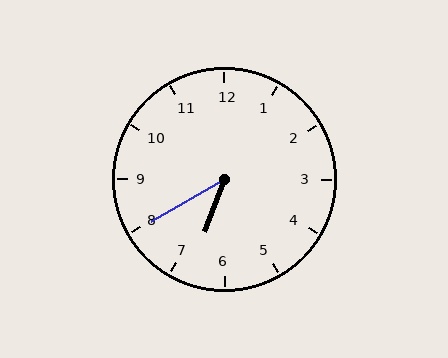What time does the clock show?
6:40.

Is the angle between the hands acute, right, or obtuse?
It is acute.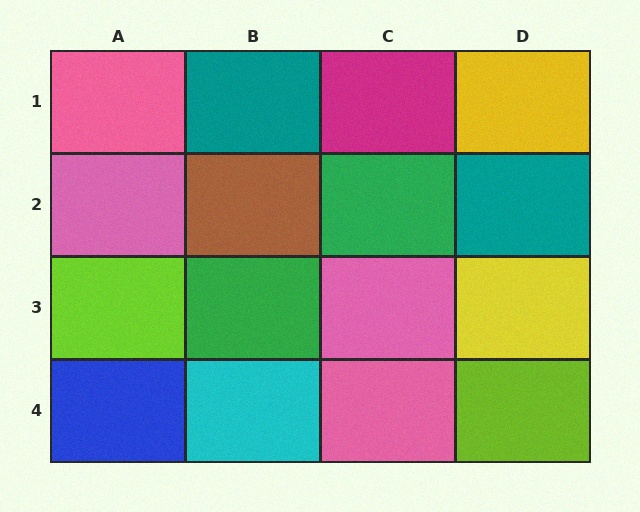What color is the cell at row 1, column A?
Pink.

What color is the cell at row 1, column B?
Teal.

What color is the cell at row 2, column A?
Pink.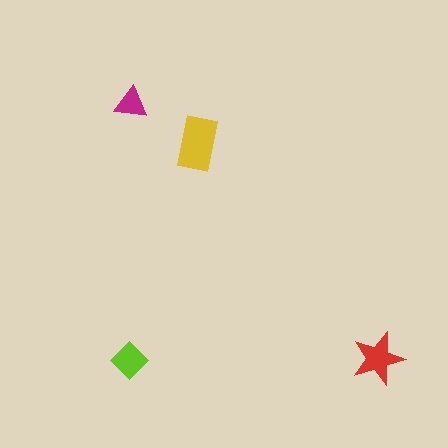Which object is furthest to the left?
The lime diamond is leftmost.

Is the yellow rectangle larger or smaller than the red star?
Larger.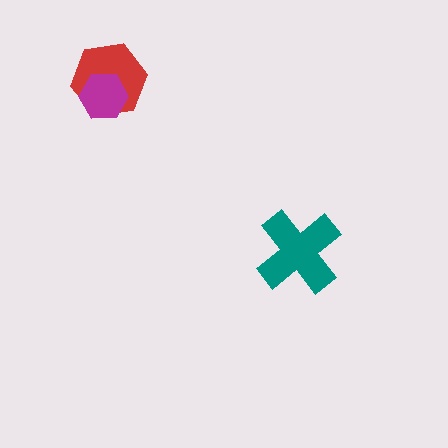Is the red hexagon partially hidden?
Yes, it is partially covered by another shape.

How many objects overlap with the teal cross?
0 objects overlap with the teal cross.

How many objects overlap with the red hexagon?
1 object overlaps with the red hexagon.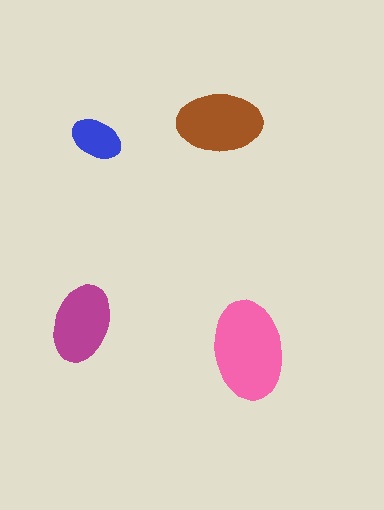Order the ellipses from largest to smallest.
the pink one, the brown one, the magenta one, the blue one.